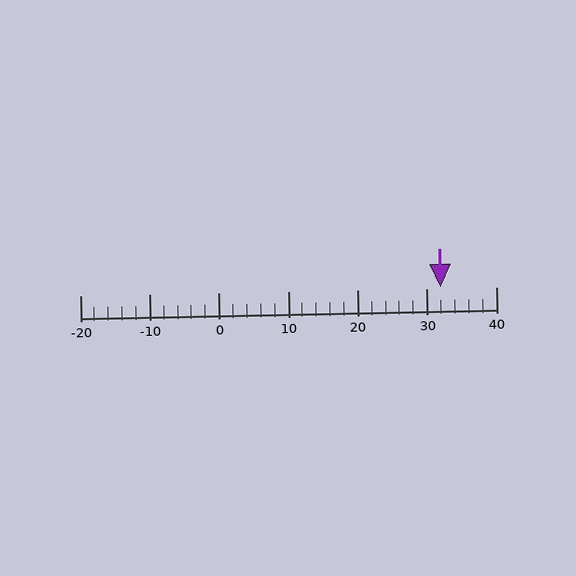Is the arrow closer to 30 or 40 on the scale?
The arrow is closer to 30.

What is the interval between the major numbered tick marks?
The major tick marks are spaced 10 units apart.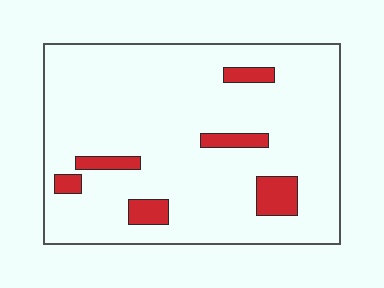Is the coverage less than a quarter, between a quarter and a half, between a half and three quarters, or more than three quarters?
Less than a quarter.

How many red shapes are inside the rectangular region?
6.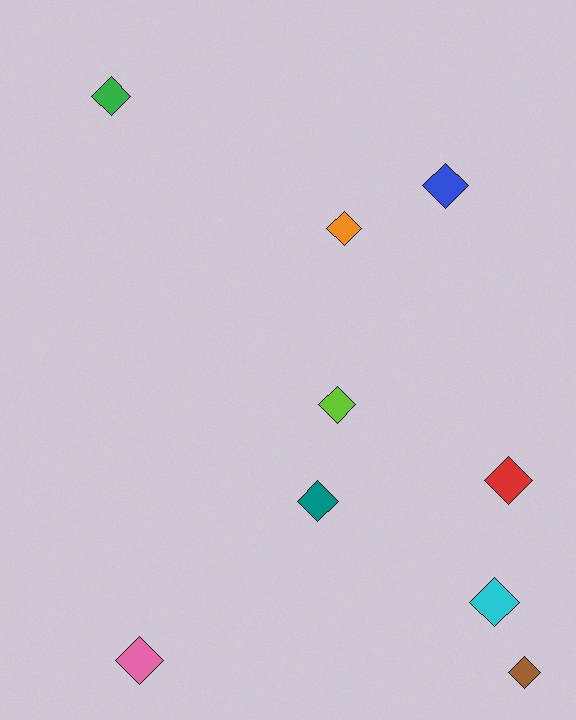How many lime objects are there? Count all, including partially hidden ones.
There is 1 lime object.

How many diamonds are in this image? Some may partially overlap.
There are 9 diamonds.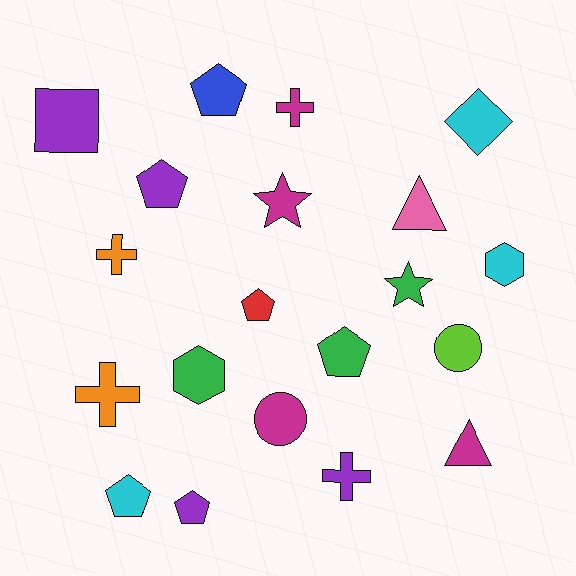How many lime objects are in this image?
There is 1 lime object.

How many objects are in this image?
There are 20 objects.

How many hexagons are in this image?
There are 2 hexagons.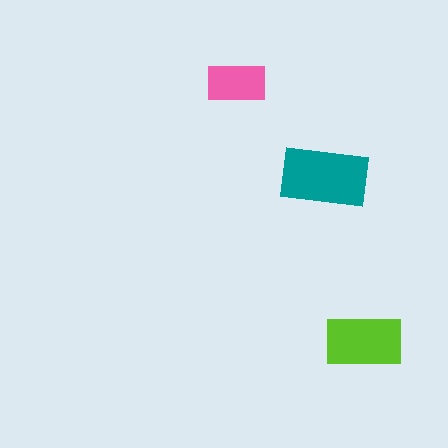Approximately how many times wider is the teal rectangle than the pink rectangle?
About 1.5 times wider.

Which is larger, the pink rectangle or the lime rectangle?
The lime one.